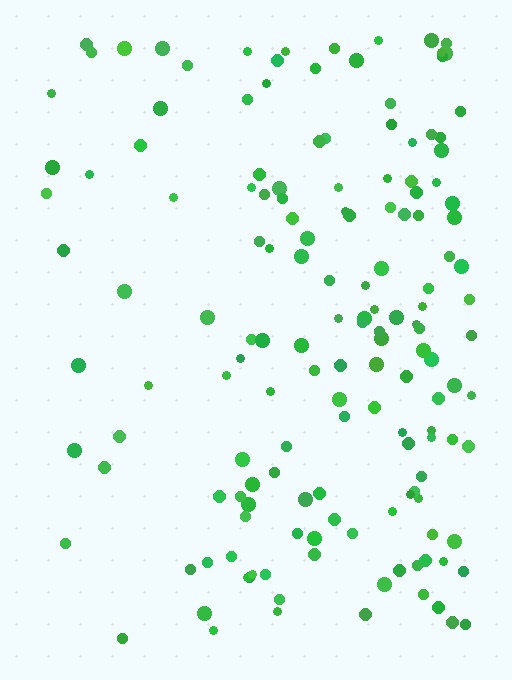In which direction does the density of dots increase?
From left to right, with the right side densest.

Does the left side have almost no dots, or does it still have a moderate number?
Still a moderate number, just noticeably fewer than the right.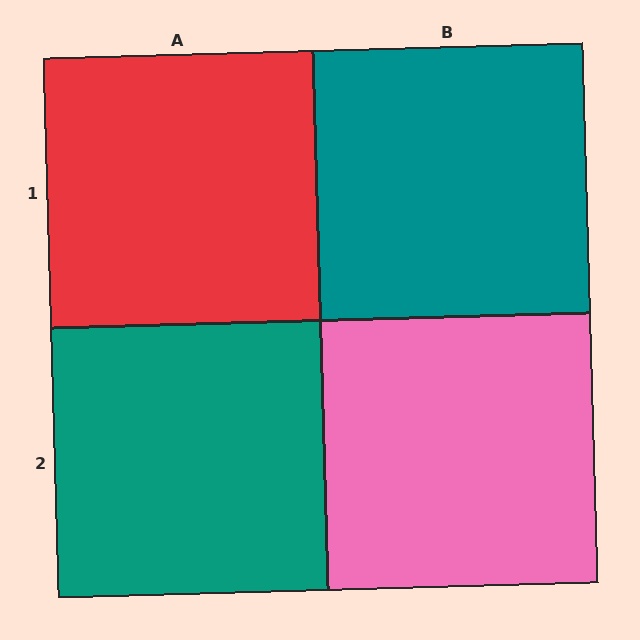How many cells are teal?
2 cells are teal.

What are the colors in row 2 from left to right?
Teal, pink.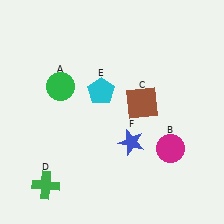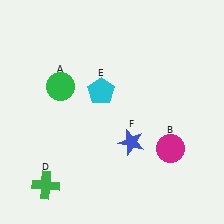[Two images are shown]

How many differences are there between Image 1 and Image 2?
There is 1 difference between the two images.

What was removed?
The brown square (C) was removed in Image 2.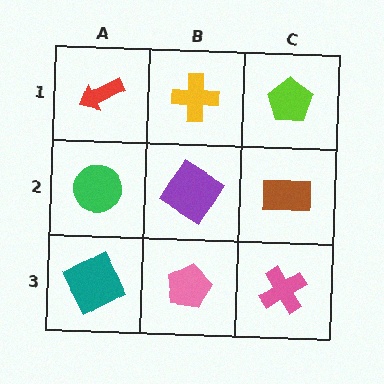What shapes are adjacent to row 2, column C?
A lime pentagon (row 1, column C), a pink cross (row 3, column C), a purple diamond (row 2, column B).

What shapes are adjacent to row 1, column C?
A brown rectangle (row 2, column C), a yellow cross (row 1, column B).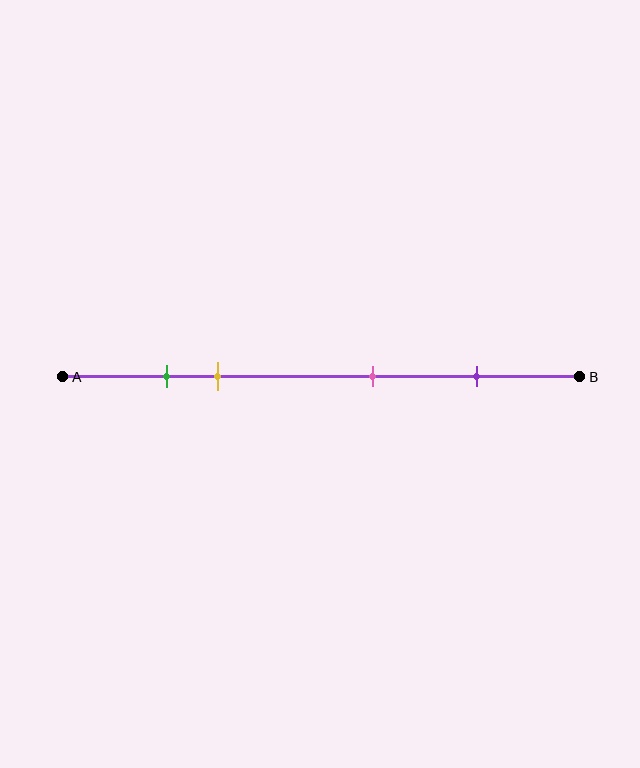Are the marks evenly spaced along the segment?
No, the marks are not evenly spaced.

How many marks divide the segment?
There are 4 marks dividing the segment.